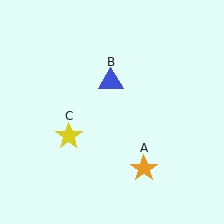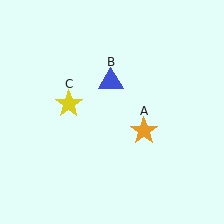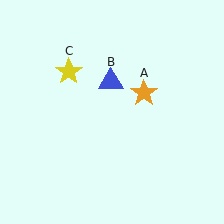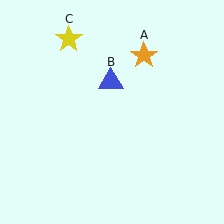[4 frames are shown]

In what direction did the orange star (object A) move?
The orange star (object A) moved up.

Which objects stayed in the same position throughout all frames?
Blue triangle (object B) remained stationary.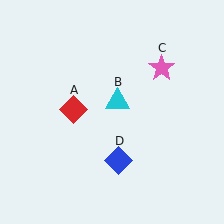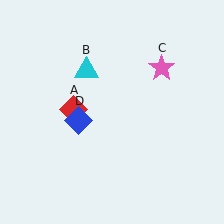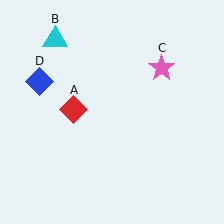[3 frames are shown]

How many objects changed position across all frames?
2 objects changed position: cyan triangle (object B), blue diamond (object D).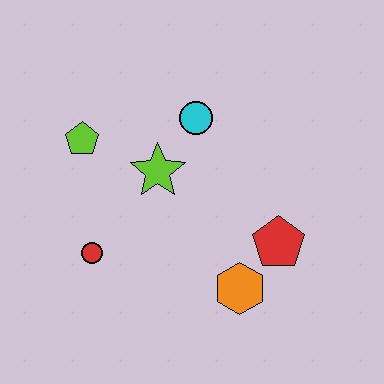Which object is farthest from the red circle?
The red pentagon is farthest from the red circle.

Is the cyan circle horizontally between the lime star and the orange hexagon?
Yes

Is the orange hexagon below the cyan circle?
Yes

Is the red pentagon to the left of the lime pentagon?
No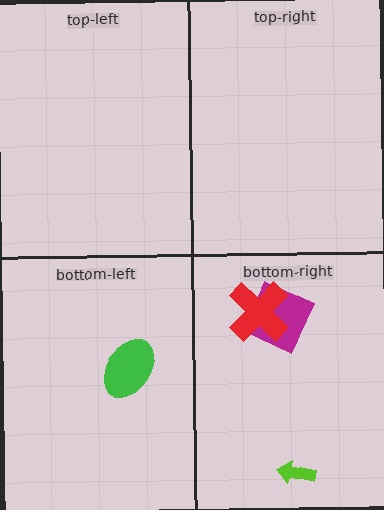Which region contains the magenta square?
The bottom-right region.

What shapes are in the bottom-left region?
The green ellipse.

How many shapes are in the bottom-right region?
3.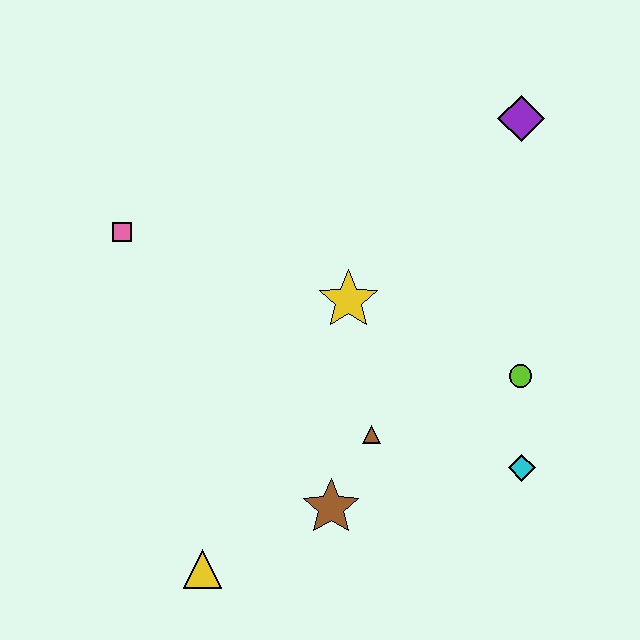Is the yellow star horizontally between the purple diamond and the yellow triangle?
Yes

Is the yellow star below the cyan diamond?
No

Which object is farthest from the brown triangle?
The purple diamond is farthest from the brown triangle.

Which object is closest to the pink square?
The yellow star is closest to the pink square.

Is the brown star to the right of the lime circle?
No